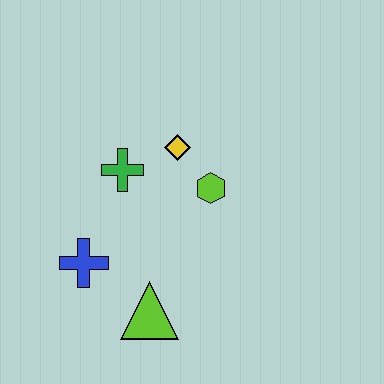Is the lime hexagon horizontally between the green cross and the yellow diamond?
No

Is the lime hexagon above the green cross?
No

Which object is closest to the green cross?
The yellow diamond is closest to the green cross.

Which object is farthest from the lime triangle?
The yellow diamond is farthest from the lime triangle.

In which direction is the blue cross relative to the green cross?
The blue cross is below the green cross.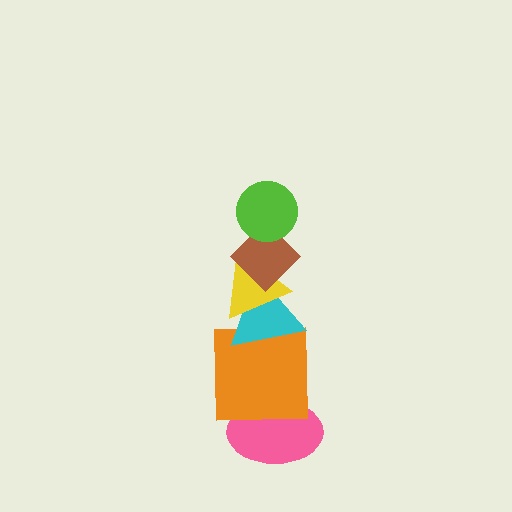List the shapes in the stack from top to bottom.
From top to bottom: the lime circle, the brown diamond, the yellow triangle, the cyan triangle, the orange square, the pink ellipse.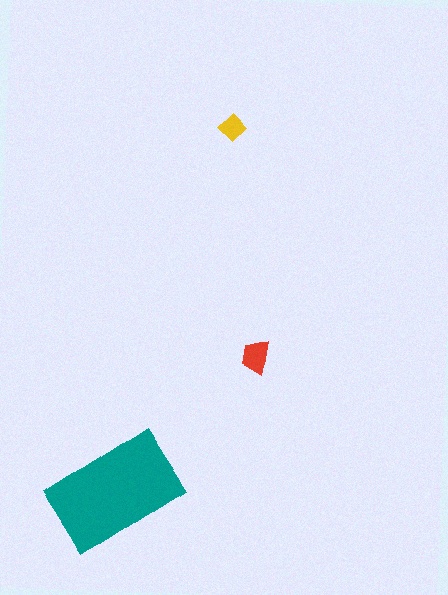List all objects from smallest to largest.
The yellow diamond, the red trapezoid, the teal rectangle.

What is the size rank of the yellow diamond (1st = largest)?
3rd.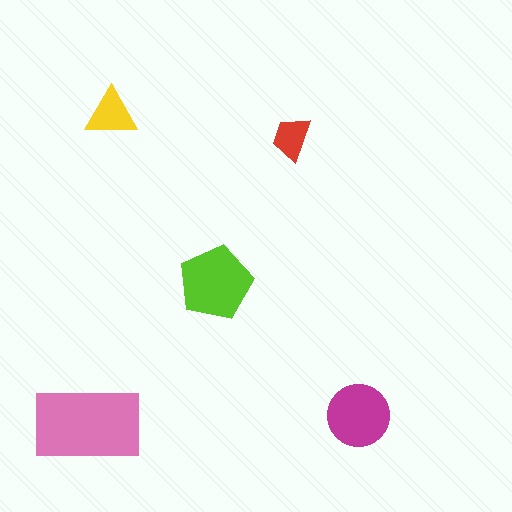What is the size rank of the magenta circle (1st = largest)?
3rd.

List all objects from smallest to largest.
The red trapezoid, the yellow triangle, the magenta circle, the lime pentagon, the pink rectangle.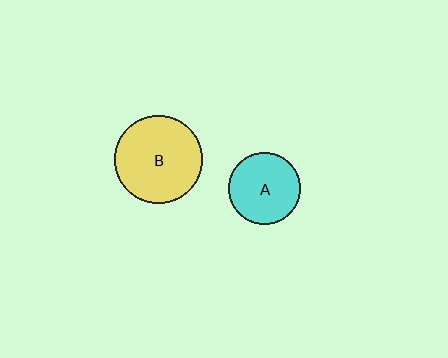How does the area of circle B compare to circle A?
Approximately 1.5 times.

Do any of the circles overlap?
No, none of the circles overlap.